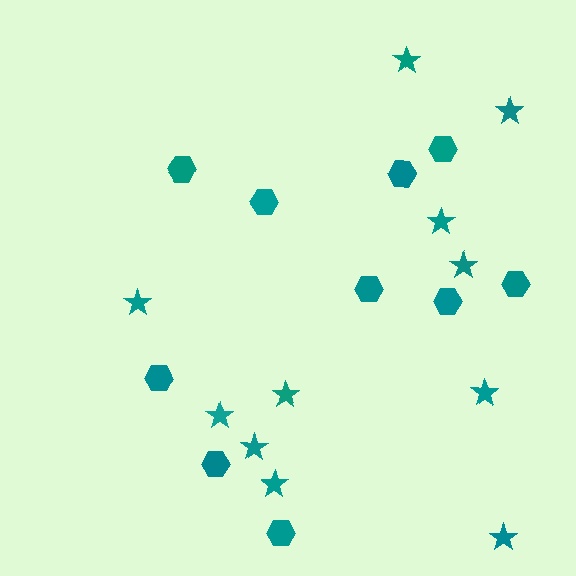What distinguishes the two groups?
There are 2 groups: one group of stars (11) and one group of hexagons (10).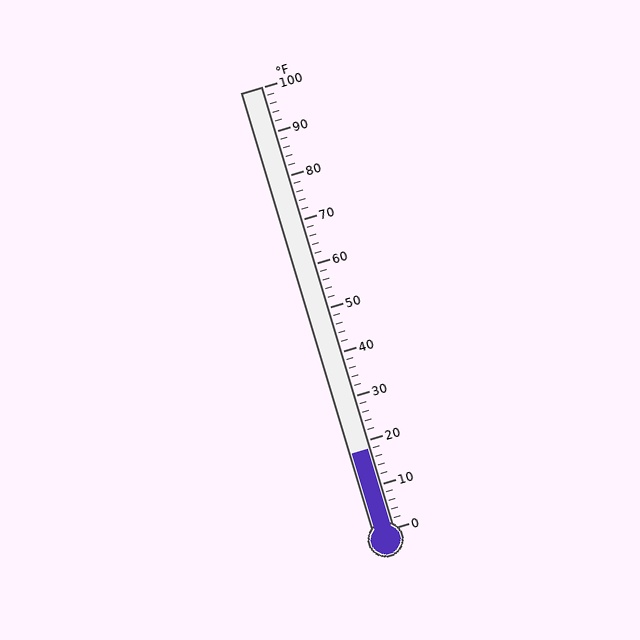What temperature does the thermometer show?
The thermometer shows approximately 18°F.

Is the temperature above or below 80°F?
The temperature is below 80°F.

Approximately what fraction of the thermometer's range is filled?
The thermometer is filled to approximately 20% of its range.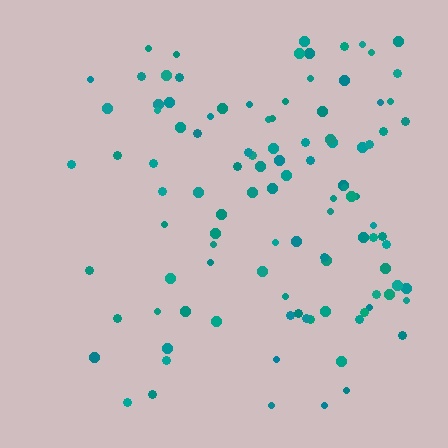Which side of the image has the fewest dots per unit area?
The left.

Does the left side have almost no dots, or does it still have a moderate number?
Still a moderate number, just noticeably fewer than the right.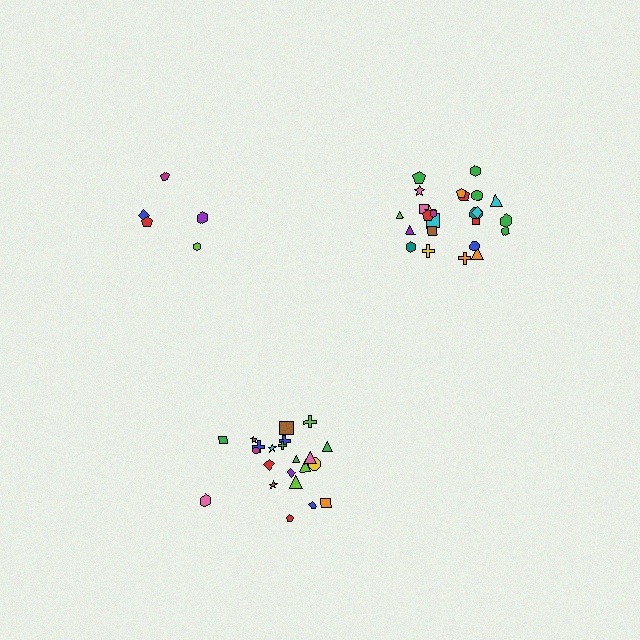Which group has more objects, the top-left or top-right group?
The top-right group.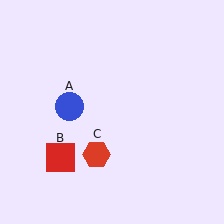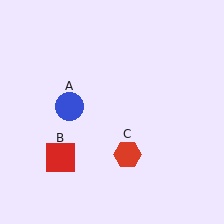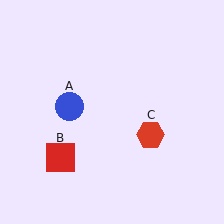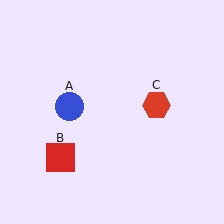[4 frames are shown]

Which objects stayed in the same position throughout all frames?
Blue circle (object A) and red square (object B) remained stationary.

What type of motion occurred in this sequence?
The red hexagon (object C) rotated counterclockwise around the center of the scene.